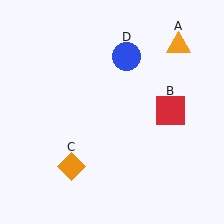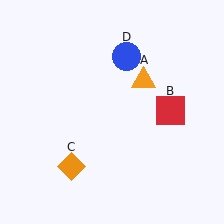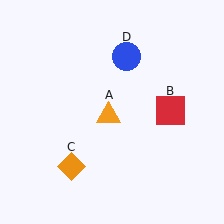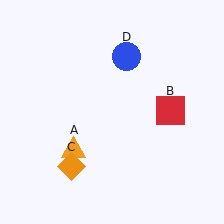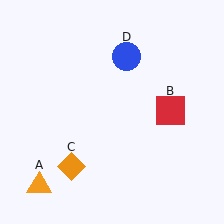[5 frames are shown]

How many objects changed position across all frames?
1 object changed position: orange triangle (object A).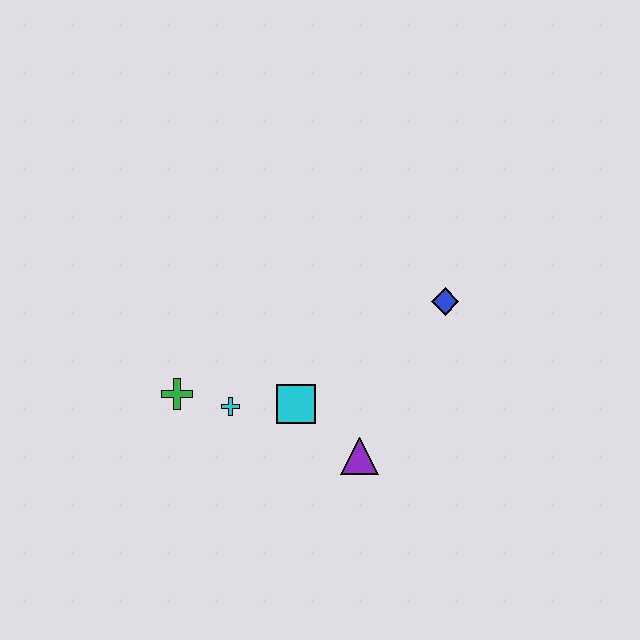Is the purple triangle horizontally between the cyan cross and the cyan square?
No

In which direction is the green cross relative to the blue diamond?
The green cross is to the left of the blue diamond.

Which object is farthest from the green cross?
The blue diamond is farthest from the green cross.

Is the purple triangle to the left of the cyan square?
No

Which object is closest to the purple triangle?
The cyan square is closest to the purple triangle.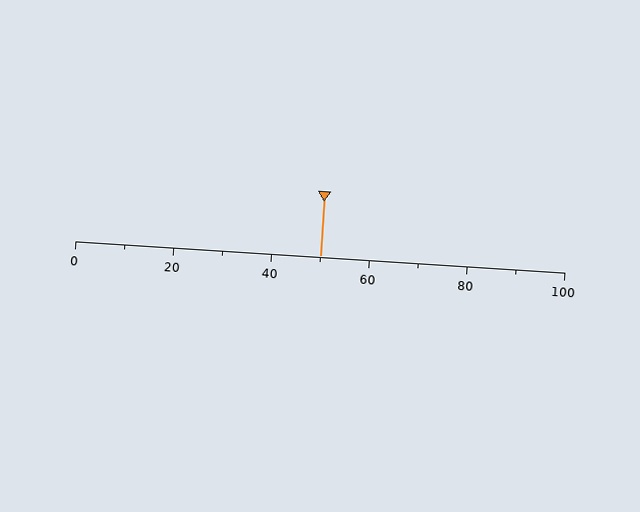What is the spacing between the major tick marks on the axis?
The major ticks are spaced 20 apart.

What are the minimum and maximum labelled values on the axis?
The axis runs from 0 to 100.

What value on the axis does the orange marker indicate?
The marker indicates approximately 50.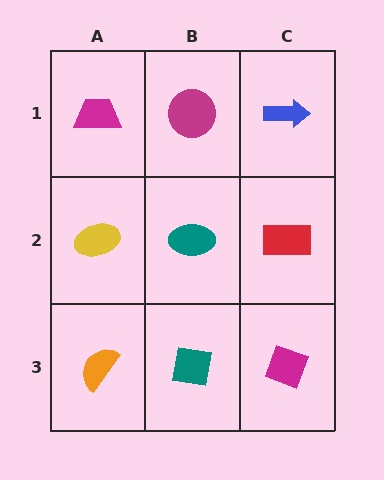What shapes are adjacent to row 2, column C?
A blue arrow (row 1, column C), a magenta diamond (row 3, column C), a teal ellipse (row 2, column B).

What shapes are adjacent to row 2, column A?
A magenta trapezoid (row 1, column A), an orange semicircle (row 3, column A), a teal ellipse (row 2, column B).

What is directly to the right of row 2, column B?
A red rectangle.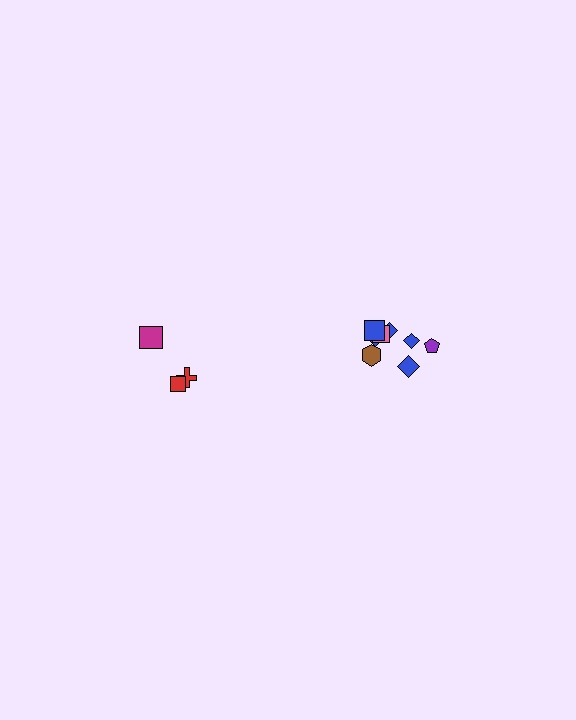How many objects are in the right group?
There are 8 objects.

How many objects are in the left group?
There are 3 objects.